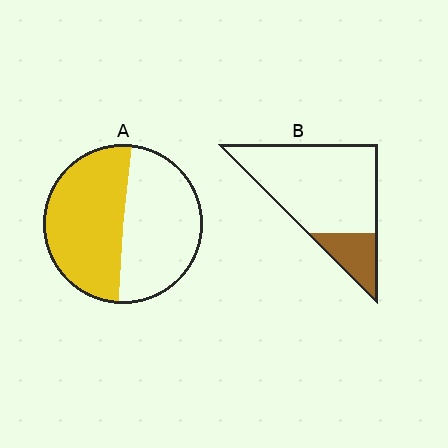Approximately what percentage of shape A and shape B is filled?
A is approximately 50% and B is approximately 20%.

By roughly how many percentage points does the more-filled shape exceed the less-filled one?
By roughly 30 percentage points (A over B).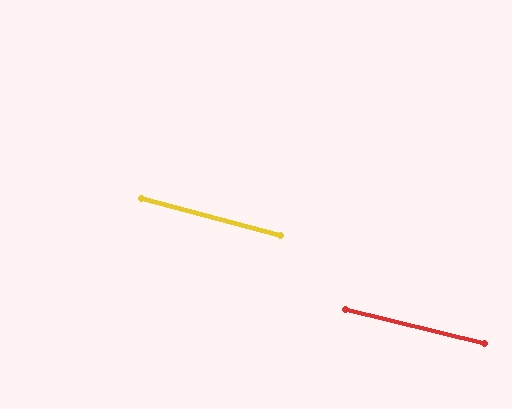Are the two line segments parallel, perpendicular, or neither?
Parallel — their directions differ by only 1.1°.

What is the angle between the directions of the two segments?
Approximately 1 degree.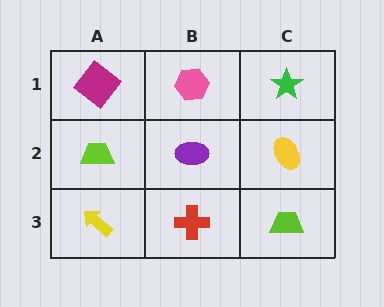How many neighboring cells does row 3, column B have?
3.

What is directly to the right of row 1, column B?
A green star.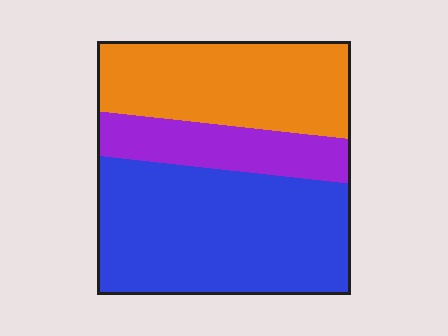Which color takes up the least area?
Purple, at roughly 20%.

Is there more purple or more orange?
Orange.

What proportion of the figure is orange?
Orange takes up between a quarter and a half of the figure.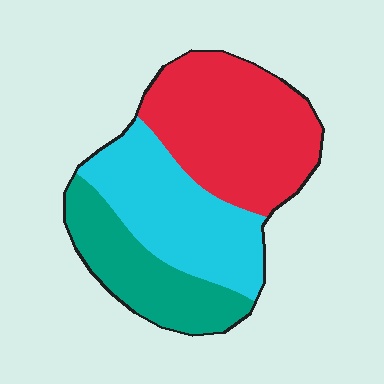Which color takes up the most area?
Red, at roughly 40%.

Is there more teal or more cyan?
Cyan.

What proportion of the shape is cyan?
Cyan covers about 35% of the shape.